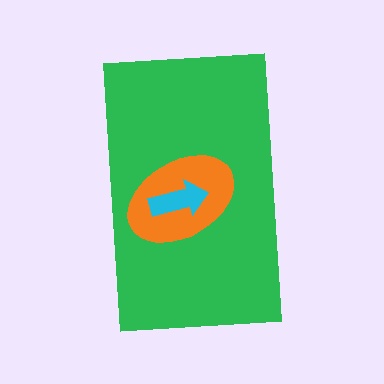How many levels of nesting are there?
3.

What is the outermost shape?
The green rectangle.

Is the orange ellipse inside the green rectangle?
Yes.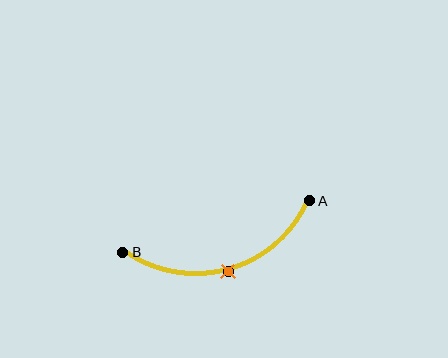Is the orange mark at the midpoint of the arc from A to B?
Yes. The orange mark lies on the arc at equal arc-length from both A and B — it is the arc midpoint.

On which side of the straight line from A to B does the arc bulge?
The arc bulges below the straight line connecting A and B.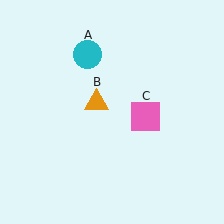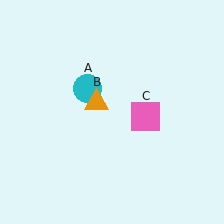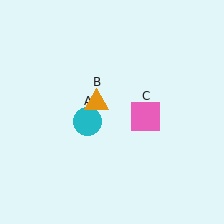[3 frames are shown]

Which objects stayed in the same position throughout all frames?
Orange triangle (object B) and pink square (object C) remained stationary.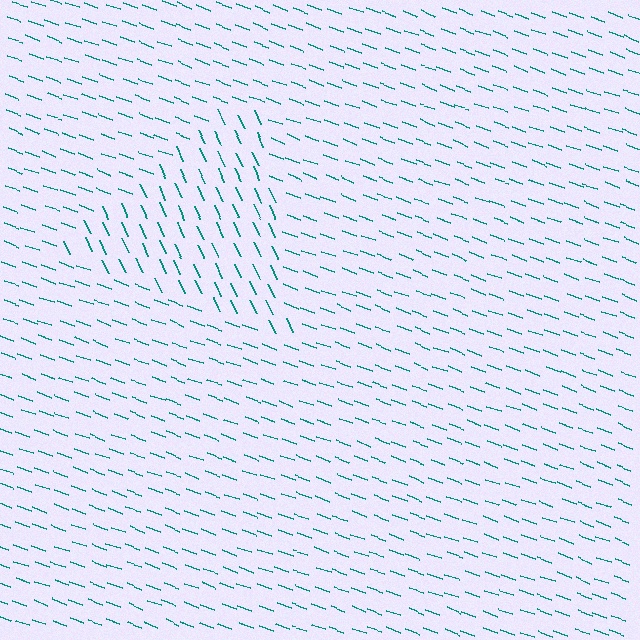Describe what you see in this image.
The image is filled with small teal line segments. A triangle region in the image has lines oriented differently from the surrounding lines, creating a visible texture boundary.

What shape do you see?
I see a triangle.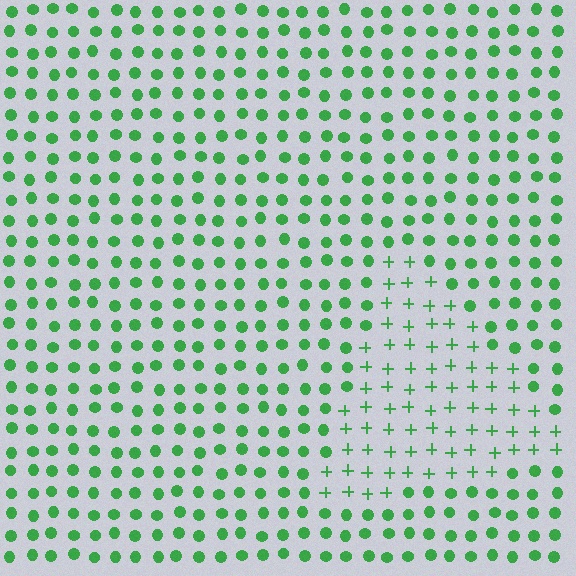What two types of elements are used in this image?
The image uses plus signs inside the triangle region and circles outside it.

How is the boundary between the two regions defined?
The boundary is defined by a change in element shape: plus signs inside vs. circles outside. All elements share the same color and spacing.